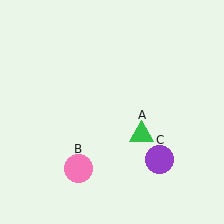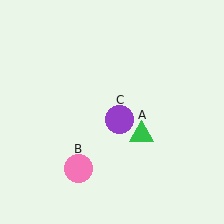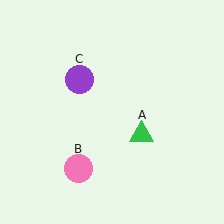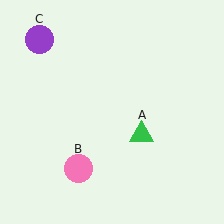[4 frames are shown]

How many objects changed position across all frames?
1 object changed position: purple circle (object C).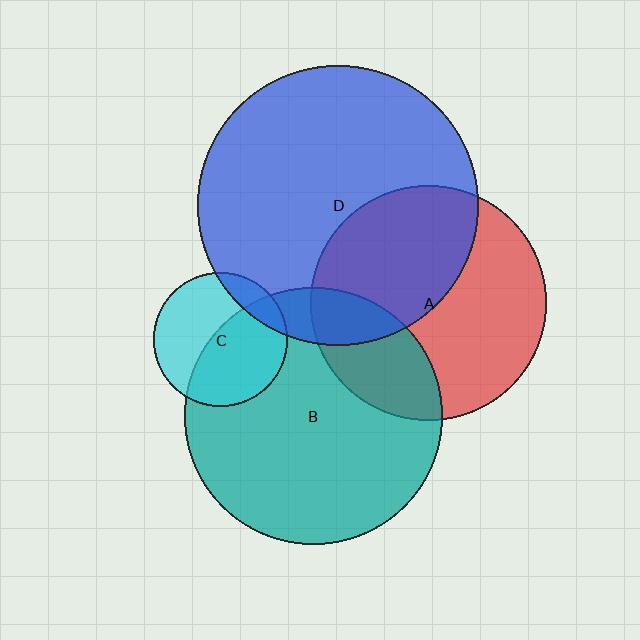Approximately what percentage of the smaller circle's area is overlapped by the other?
Approximately 15%.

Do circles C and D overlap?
Yes.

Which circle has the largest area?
Circle D (blue).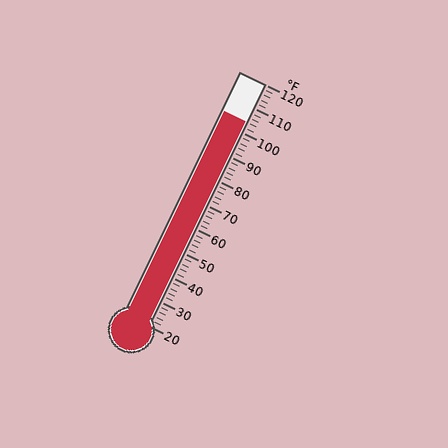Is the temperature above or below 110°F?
The temperature is below 110°F.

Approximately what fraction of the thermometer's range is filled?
The thermometer is filled to approximately 85% of its range.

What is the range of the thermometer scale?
The thermometer scale ranges from 20°F to 120°F.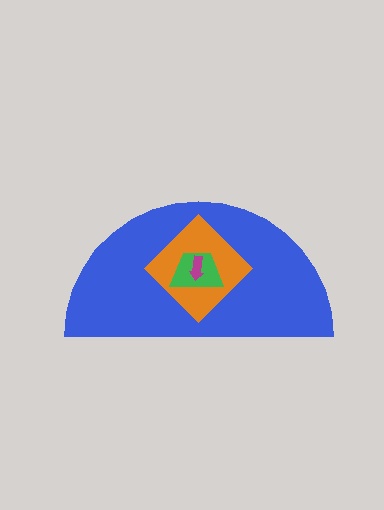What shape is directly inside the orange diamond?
The green trapezoid.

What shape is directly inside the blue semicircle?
The orange diamond.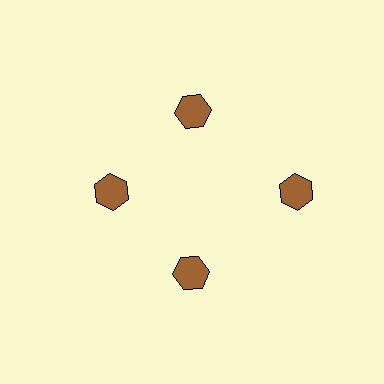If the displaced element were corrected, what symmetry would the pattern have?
It would have 4-fold rotational symmetry — the pattern would map onto itself every 90 degrees.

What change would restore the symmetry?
The symmetry would be restored by moving it inward, back onto the ring so that all 4 hexagons sit at equal angles and equal distance from the center.